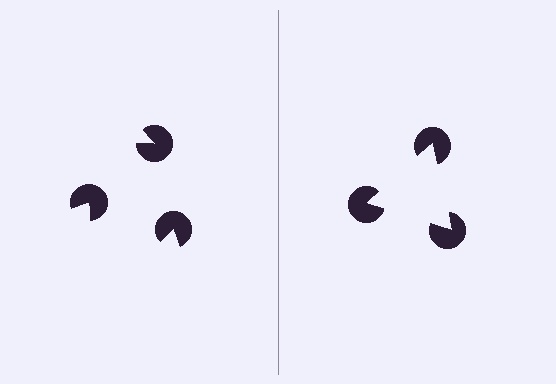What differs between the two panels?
The pac-man discs are positioned identically on both sides; only the wedge orientations differ. On the right they align to a triangle; on the left they are misaligned.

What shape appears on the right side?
An illusory triangle.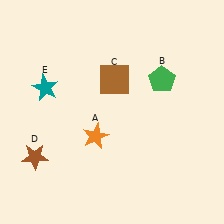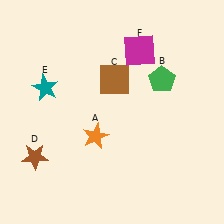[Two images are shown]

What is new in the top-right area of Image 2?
A magenta square (F) was added in the top-right area of Image 2.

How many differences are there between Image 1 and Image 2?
There is 1 difference between the two images.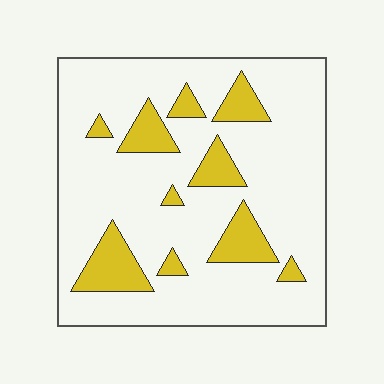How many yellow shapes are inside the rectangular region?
10.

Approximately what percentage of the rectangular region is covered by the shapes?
Approximately 20%.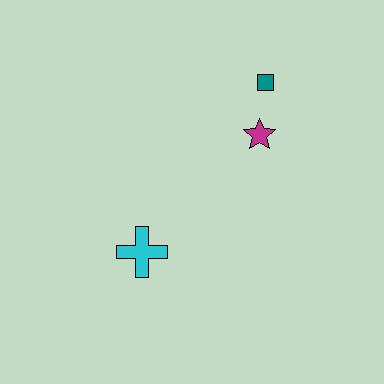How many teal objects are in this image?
There is 1 teal object.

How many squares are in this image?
There is 1 square.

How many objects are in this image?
There are 3 objects.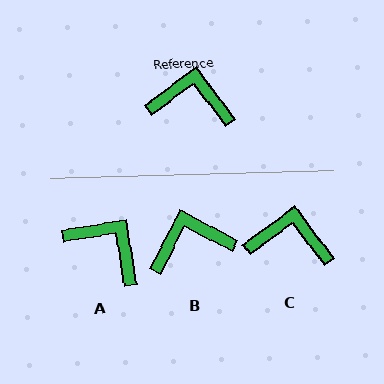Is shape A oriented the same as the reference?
No, it is off by about 27 degrees.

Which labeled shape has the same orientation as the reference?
C.